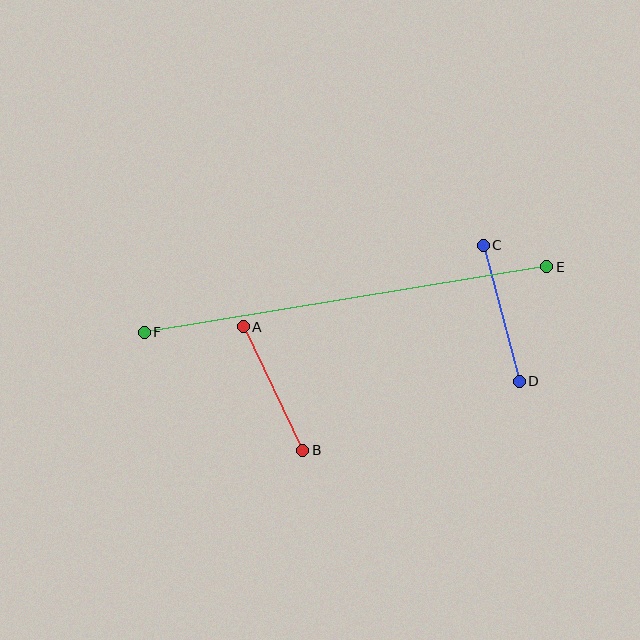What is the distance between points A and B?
The distance is approximately 137 pixels.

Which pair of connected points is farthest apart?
Points E and F are farthest apart.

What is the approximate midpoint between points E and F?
The midpoint is at approximately (346, 300) pixels.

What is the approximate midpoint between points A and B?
The midpoint is at approximately (273, 389) pixels.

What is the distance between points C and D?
The distance is approximately 141 pixels.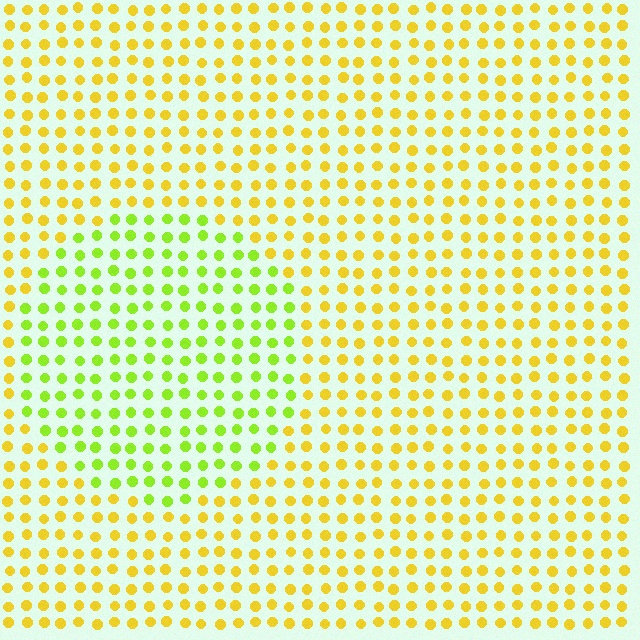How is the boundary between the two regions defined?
The boundary is defined purely by a slight shift in hue (about 39 degrees). Spacing, size, and orientation are identical on both sides.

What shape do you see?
I see a circle.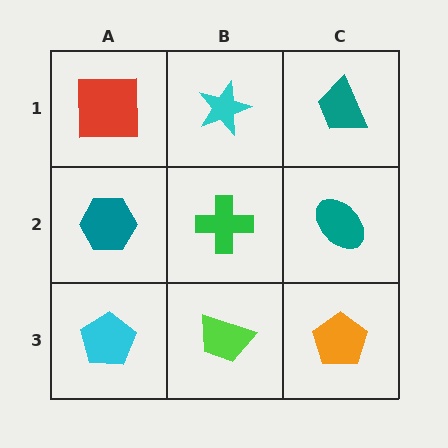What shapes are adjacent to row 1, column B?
A green cross (row 2, column B), a red square (row 1, column A), a teal trapezoid (row 1, column C).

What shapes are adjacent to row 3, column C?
A teal ellipse (row 2, column C), a lime trapezoid (row 3, column B).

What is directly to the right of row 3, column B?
An orange pentagon.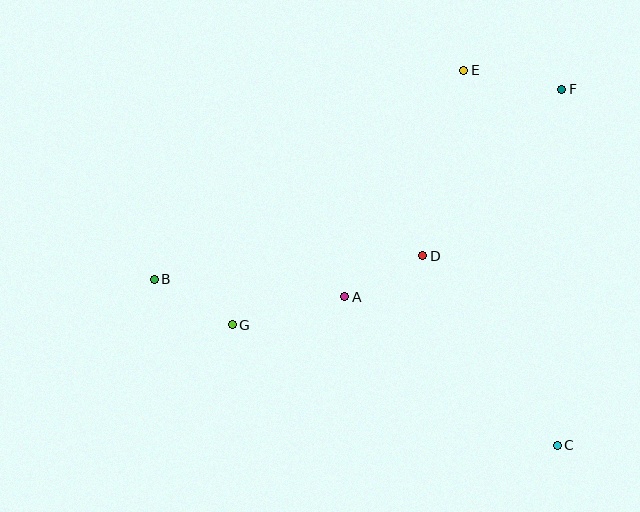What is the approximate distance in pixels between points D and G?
The distance between D and G is approximately 203 pixels.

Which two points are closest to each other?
Points A and D are closest to each other.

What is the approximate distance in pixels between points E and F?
The distance between E and F is approximately 100 pixels.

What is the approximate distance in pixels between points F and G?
The distance between F and G is approximately 405 pixels.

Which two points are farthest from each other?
Points B and F are farthest from each other.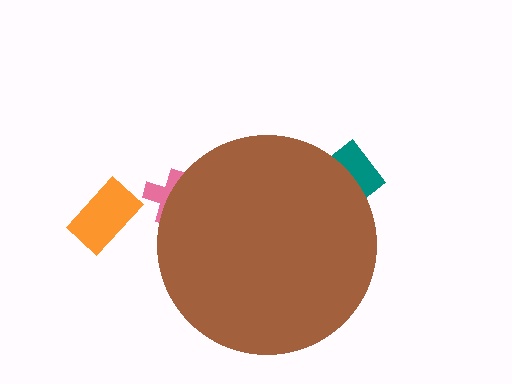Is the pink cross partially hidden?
Yes, the pink cross is partially hidden behind the brown circle.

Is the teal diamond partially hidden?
Yes, the teal diamond is partially hidden behind the brown circle.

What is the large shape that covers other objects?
A brown circle.